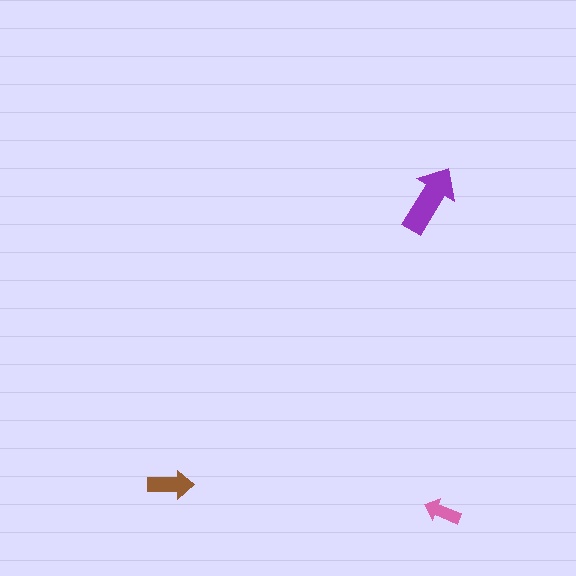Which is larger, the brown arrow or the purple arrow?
The purple one.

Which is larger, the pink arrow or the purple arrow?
The purple one.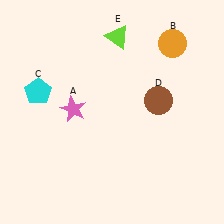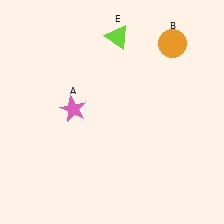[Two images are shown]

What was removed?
The brown circle (D), the cyan pentagon (C) were removed in Image 2.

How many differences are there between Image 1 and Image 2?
There are 2 differences between the two images.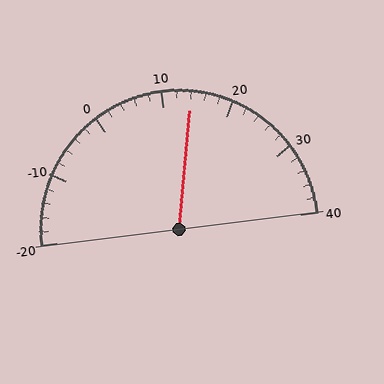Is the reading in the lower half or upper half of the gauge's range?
The reading is in the upper half of the range (-20 to 40).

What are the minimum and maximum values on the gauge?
The gauge ranges from -20 to 40.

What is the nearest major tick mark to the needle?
The nearest major tick mark is 10.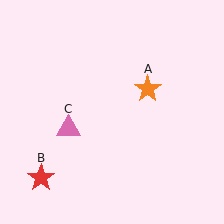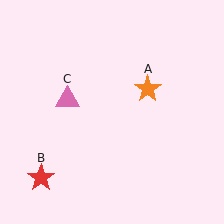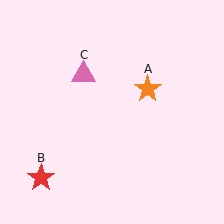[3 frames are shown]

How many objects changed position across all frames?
1 object changed position: pink triangle (object C).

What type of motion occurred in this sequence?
The pink triangle (object C) rotated clockwise around the center of the scene.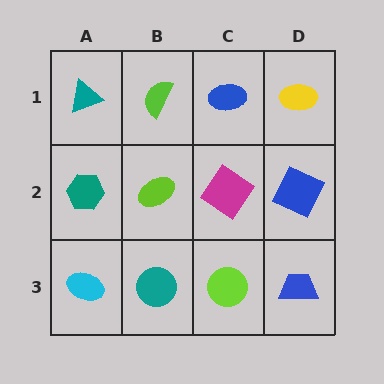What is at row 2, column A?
A teal hexagon.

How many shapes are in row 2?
4 shapes.